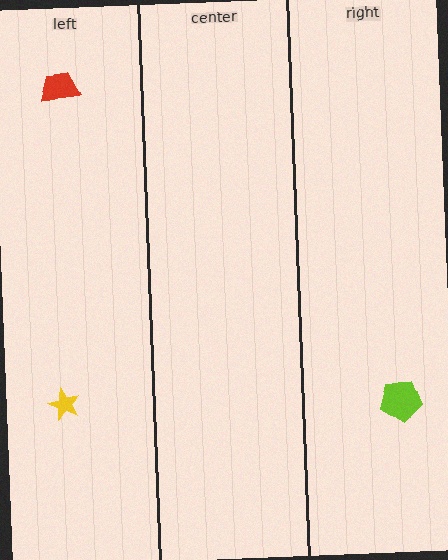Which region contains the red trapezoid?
The left region.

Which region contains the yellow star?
The left region.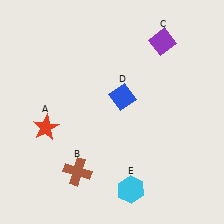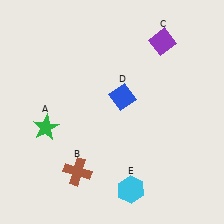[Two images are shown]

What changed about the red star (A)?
In Image 1, A is red. In Image 2, it changed to green.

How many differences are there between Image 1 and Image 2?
There is 1 difference between the two images.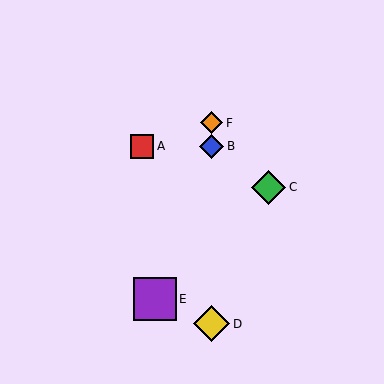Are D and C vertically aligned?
No, D is at x≈212 and C is at x≈269.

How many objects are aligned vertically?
3 objects (B, D, F) are aligned vertically.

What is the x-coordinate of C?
Object C is at x≈269.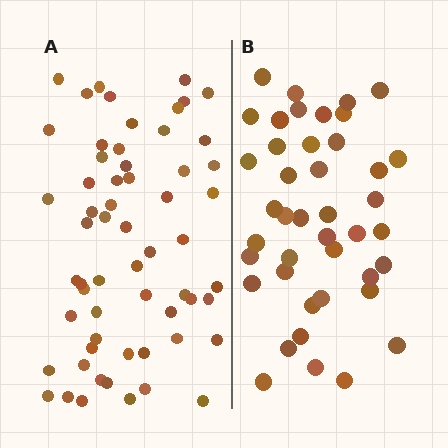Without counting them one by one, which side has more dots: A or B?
Region A (the left region) has more dots.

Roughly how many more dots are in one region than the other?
Region A has approximately 20 more dots than region B.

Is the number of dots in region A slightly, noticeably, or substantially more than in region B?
Region A has noticeably more, but not dramatically so. The ratio is roughly 1.4 to 1.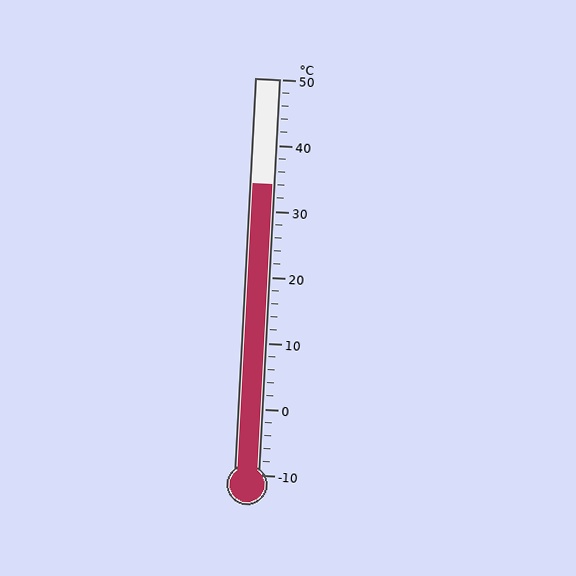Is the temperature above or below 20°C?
The temperature is above 20°C.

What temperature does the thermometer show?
The thermometer shows approximately 34°C.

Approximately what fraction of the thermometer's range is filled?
The thermometer is filled to approximately 75% of its range.